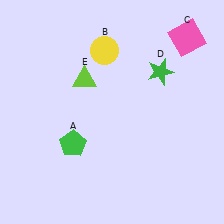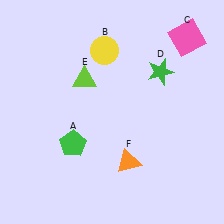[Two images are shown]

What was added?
An orange triangle (F) was added in Image 2.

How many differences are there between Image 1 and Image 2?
There is 1 difference between the two images.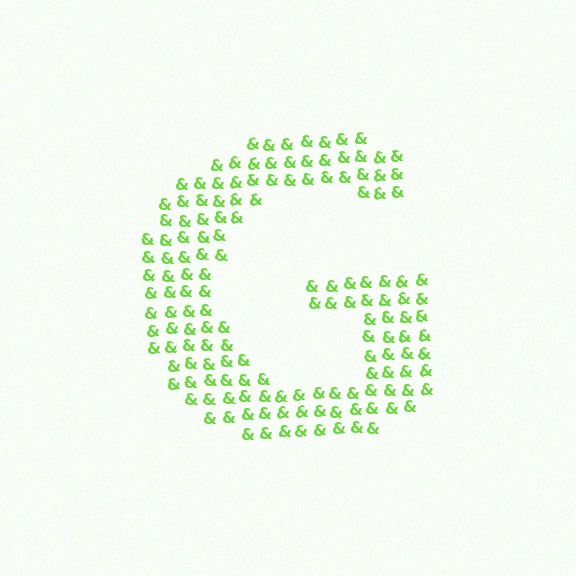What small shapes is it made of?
It is made of small ampersands.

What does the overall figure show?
The overall figure shows the letter G.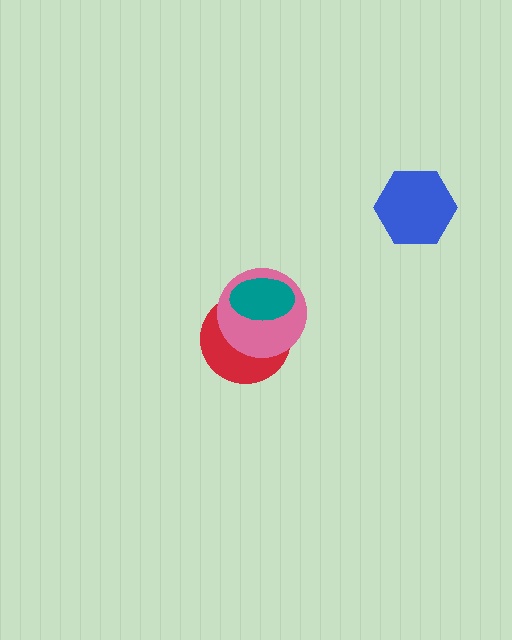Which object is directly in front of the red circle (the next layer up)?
The pink circle is directly in front of the red circle.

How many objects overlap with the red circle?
2 objects overlap with the red circle.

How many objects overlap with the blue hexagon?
0 objects overlap with the blue hexagon.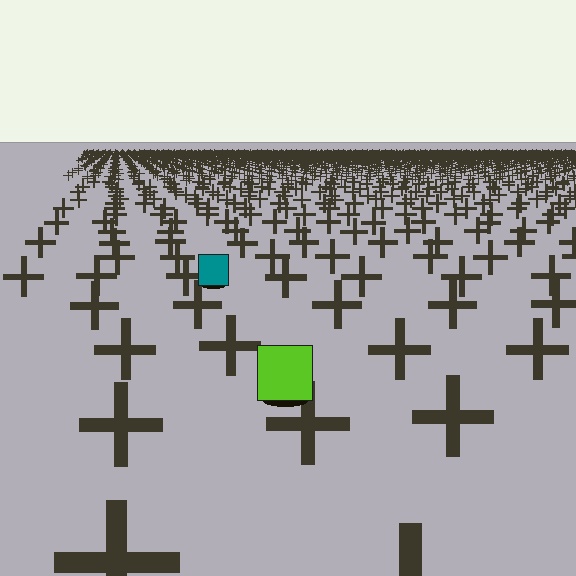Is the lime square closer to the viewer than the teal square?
Yes. The lime square is closer — you can tell from the texture gradient: the ground texture is coarser near it.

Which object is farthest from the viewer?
The teal square is farthest from the viewer. It appears smaller and the ground texture around it is denser.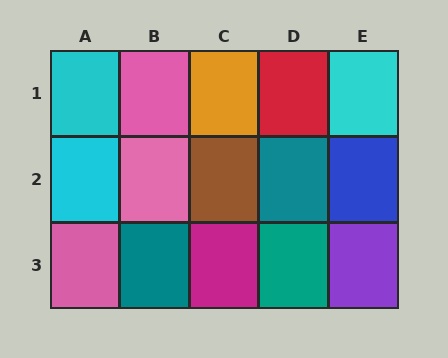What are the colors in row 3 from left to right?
Pink, teal, magenta, teal, purple.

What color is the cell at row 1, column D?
Red.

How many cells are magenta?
1 cell is magenta.